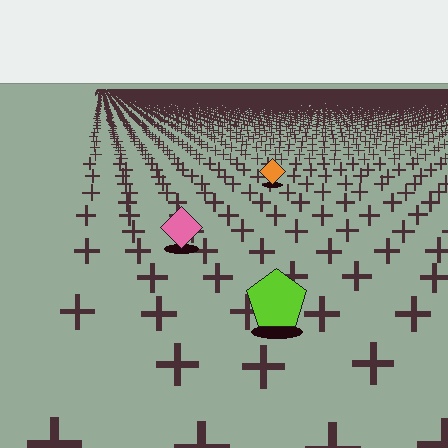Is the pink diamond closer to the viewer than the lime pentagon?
No. The lime pentagon is closer — you can tell from the texture gradient: the ground texture is coarser near it.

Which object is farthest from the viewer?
The orange diamond is farthest from the viewer. It appears smaller and the ground texture around it is denser.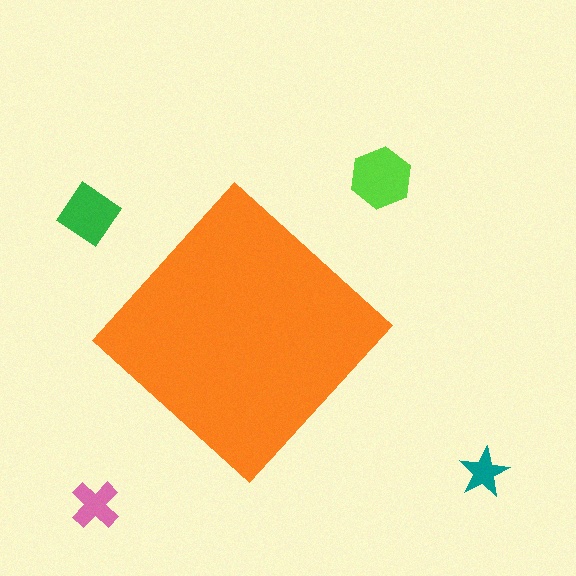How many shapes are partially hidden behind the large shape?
0 shapes are partially hidden.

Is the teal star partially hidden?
No, the teal star is fully visible.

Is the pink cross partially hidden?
No, the pink cross is fully visible.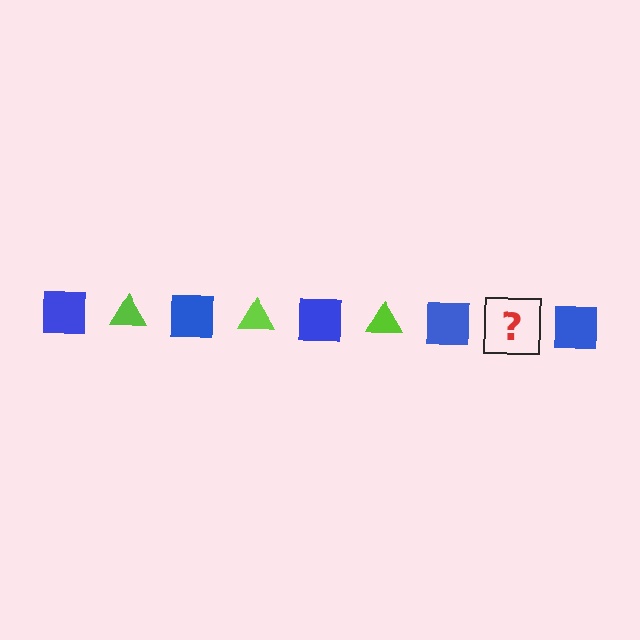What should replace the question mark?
The question mark should be replaced with a lime triangle.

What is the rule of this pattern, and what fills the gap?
The rule is that the pattern alternates between blue square and lime triangle. The gap should be filled with a lime triangle.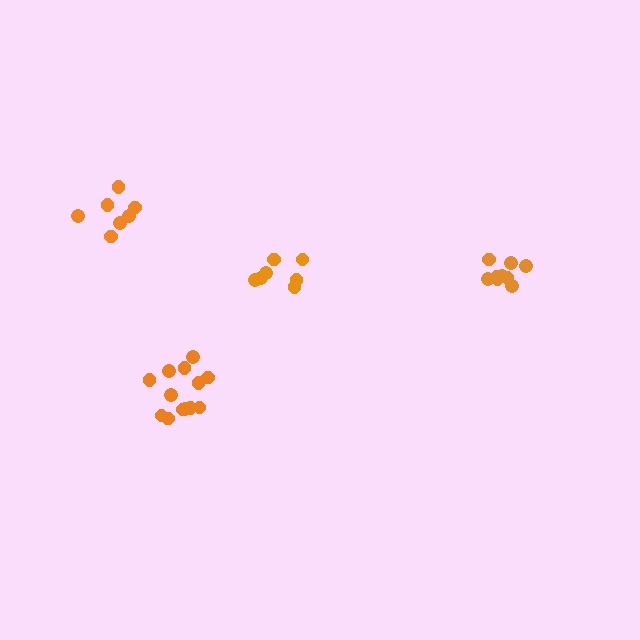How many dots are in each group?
Group 1: 7 dots, Group 2: 7 dots, Group 3: 13 dots, Group 4: 9 dots (36 total).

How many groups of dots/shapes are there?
There are 4 groups.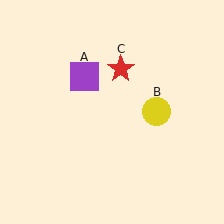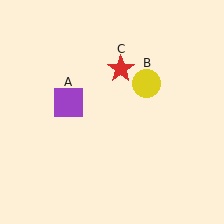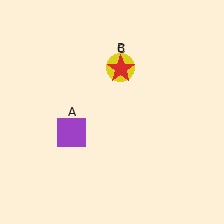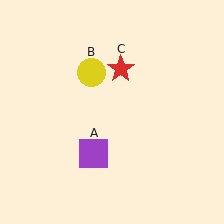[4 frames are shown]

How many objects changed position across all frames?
2 objects changed position: purple square (object A), yellow circle (object B).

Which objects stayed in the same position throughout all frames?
Red star (object C) remained stationary.